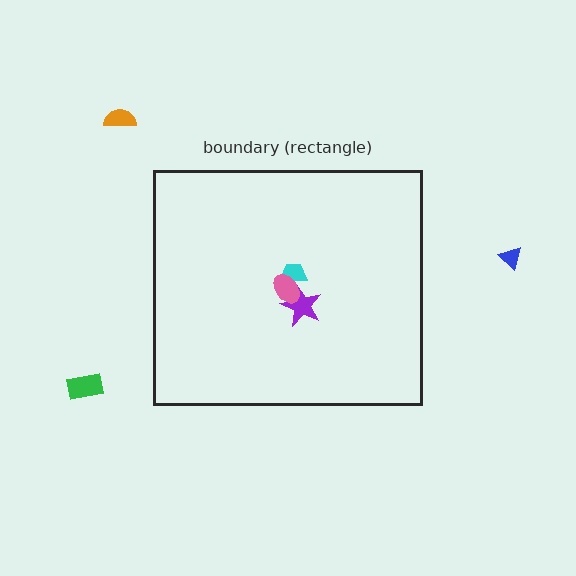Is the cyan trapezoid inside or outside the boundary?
Inside.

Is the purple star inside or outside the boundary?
Inside.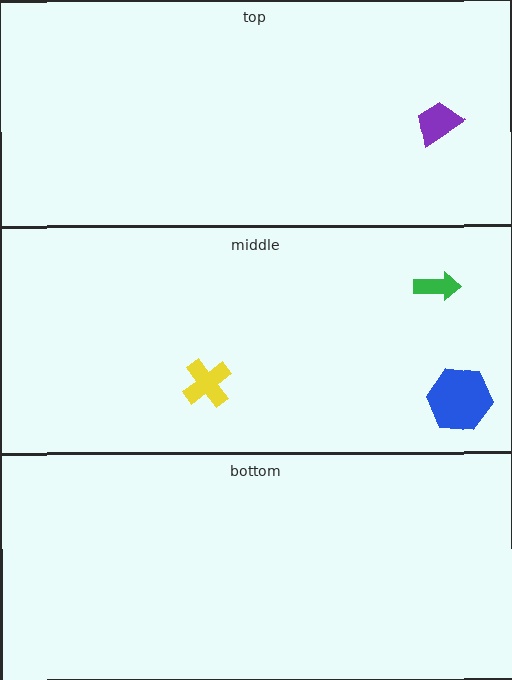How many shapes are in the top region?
1.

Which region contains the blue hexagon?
The middle region.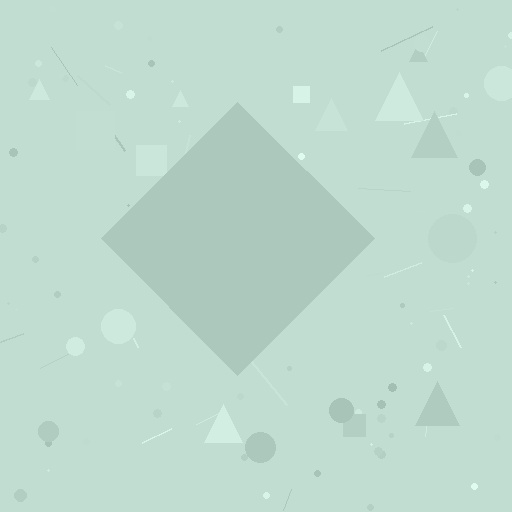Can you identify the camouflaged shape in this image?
The camouflaged shape is a diamond.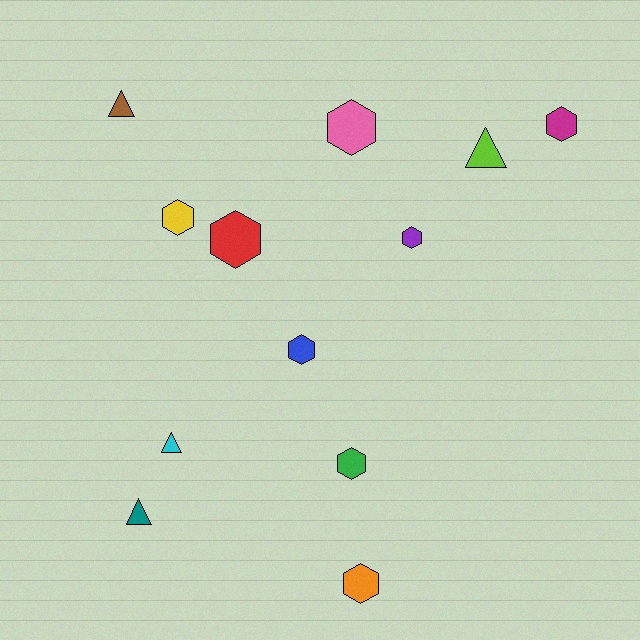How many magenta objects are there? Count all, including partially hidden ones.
There is 1 magenta object.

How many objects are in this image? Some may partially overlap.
There are 12 objects.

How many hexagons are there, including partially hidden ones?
There are 8 hexagons.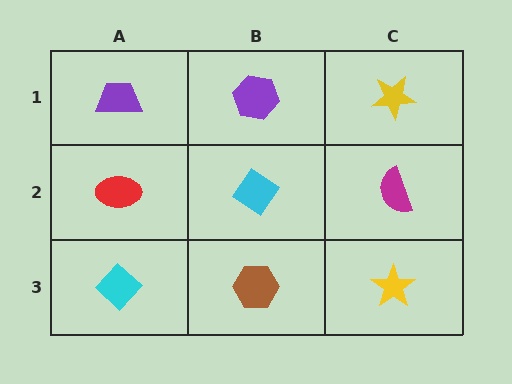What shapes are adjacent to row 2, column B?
A purple hexagon (row 1, column B), a brown hexagon (row 3, column B), a red ellipse (row 2, column A), a magenta semicircle (row 2, column C).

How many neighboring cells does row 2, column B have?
4.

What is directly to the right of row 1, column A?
A purple hexagon.